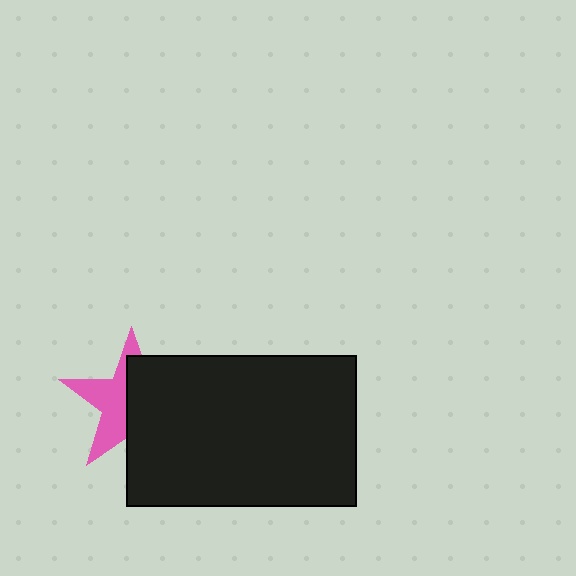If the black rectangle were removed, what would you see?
You would see the complete pink star.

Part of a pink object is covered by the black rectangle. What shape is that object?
It is a star.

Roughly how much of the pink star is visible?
A small part of it is visible (roughly 45%).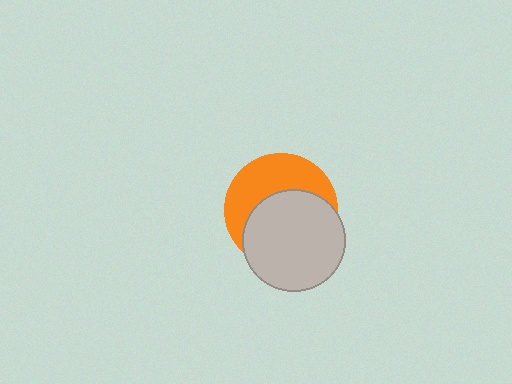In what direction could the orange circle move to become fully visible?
The orange circle could move up. That would shift it out from behind the light gray circle entirely.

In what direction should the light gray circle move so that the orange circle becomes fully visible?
The light gray circle should move down. That is the shortest direction to clear the overlap and leave the orange circle fully visible.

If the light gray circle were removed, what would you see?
You would see the complete orange circle.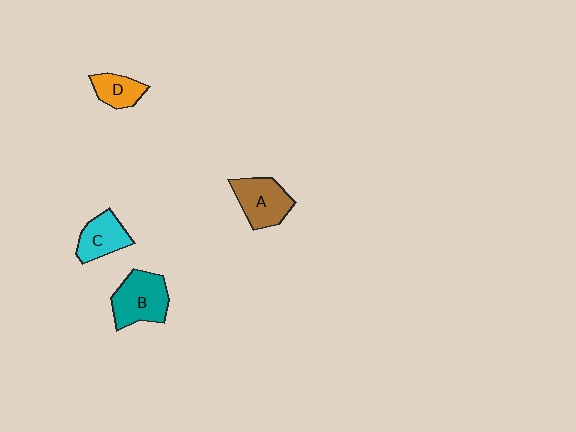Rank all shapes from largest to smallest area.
From largest to smallest: B (teal), A (brown), C (cyan), D (orange).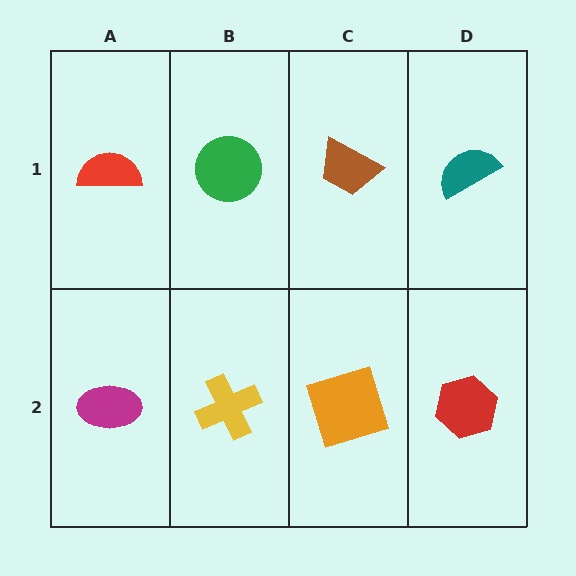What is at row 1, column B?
A green circle.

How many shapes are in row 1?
4 shapes.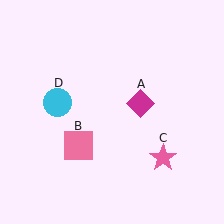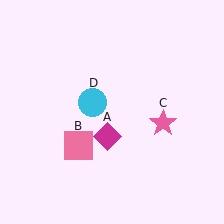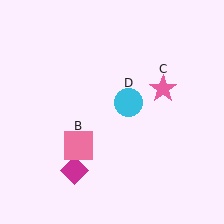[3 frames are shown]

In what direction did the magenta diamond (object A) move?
The magenta diamond (object A) moved down and to the left.